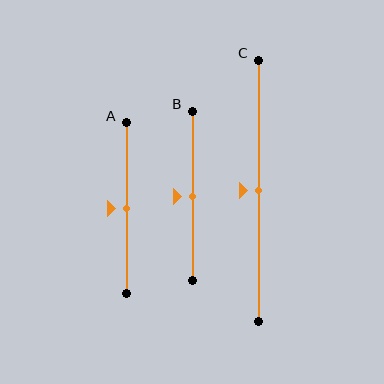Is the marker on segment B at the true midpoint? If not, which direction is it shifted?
Yes, the marker on segment B is at the true midpoint.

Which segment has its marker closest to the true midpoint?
Segment A has its marker closest to the true midpoint.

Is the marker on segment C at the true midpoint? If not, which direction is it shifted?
Yes, the marker on segment C is at the true midpoint.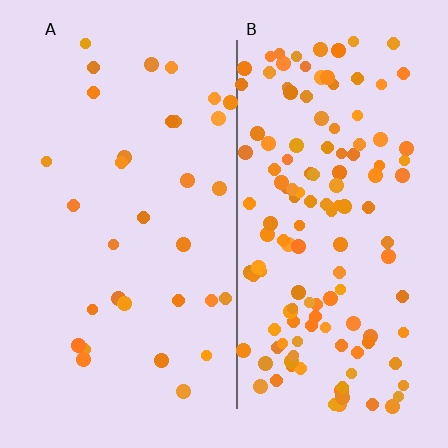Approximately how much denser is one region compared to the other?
Approximately 4.2× — region B over region A.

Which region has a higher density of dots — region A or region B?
B (the right).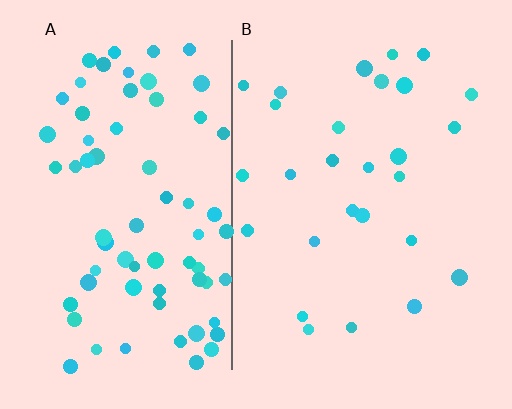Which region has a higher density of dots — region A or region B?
A (the left).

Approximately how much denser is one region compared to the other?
Approximately 2.6× — region A over region B.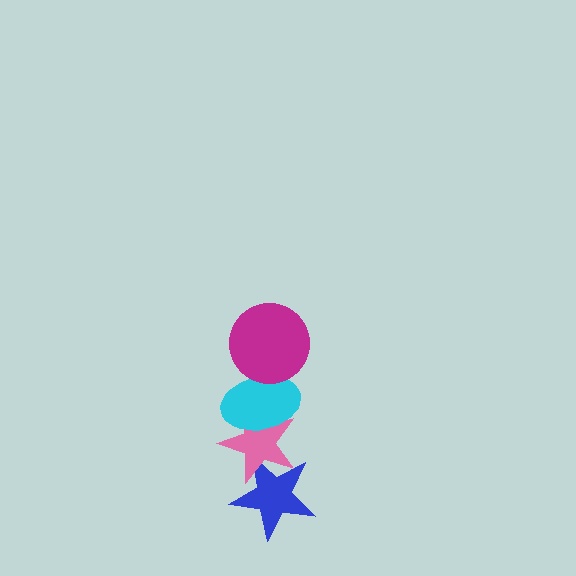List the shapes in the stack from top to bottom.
From top to bottom: the magenta circle, the cyan ellipse, the pink star, the blue star.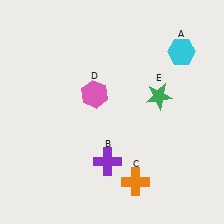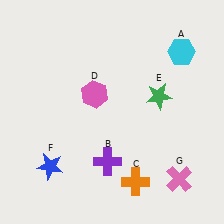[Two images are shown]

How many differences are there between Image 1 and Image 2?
There are 2 differences between the two images.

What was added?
A blue star (F), a pink cross (G) were added in Image 2.